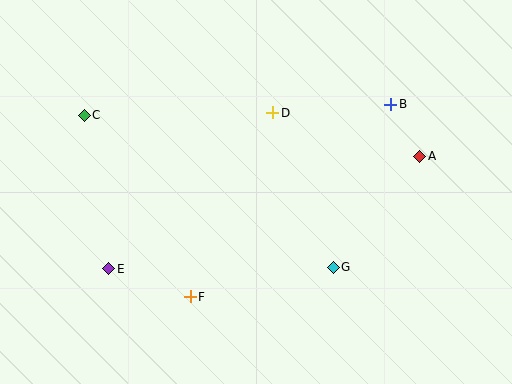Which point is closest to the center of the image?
Point D at (273, 113) is closest to the center.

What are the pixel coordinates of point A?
Point A is at (420, 156).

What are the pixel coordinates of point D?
Point D is at (273, 113).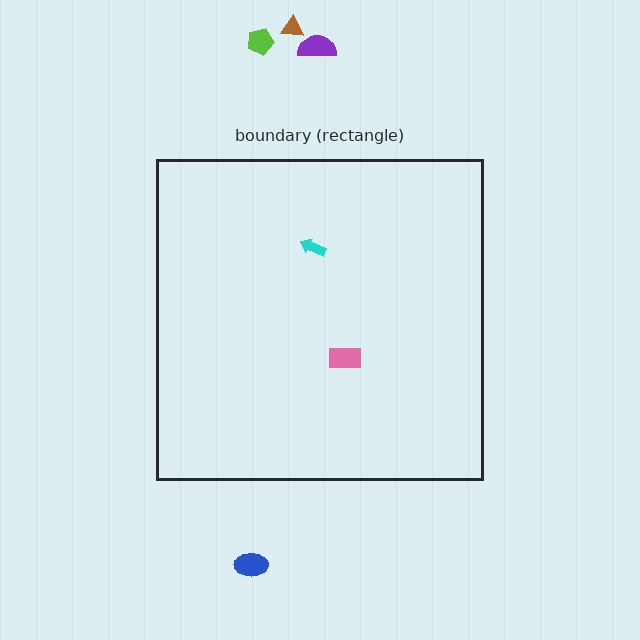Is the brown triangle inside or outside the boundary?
Outside.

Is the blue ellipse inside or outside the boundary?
Outside.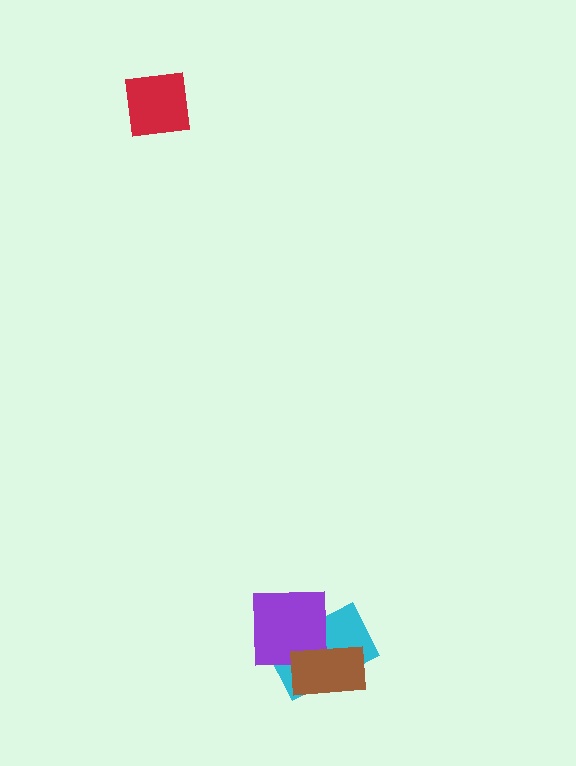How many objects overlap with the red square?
0 objects overlap with the red square.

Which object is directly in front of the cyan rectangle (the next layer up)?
The purple square is directly in front of the cyan rectangle.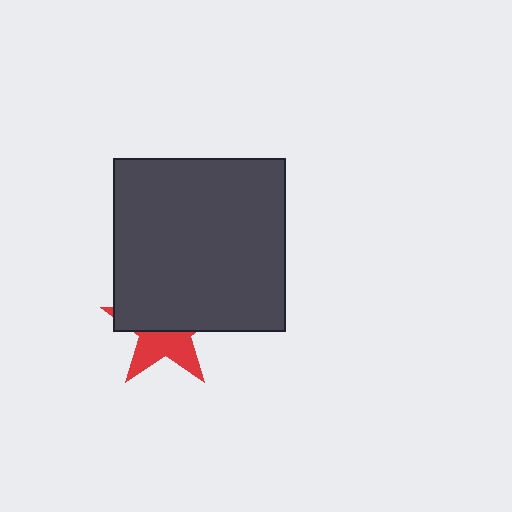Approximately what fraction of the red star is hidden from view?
Roughly 56% of the red star is hidden behind the dark gray square.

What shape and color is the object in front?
The object in front is a dark gray square.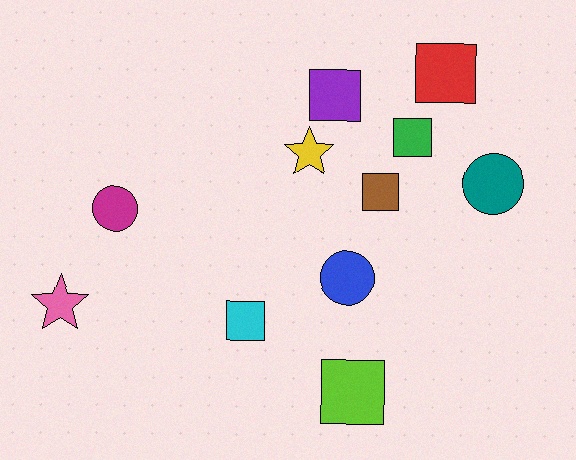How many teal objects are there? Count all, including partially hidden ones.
There is 1 teal object.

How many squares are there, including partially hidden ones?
There are 6 squares.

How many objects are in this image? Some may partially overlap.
There are 11 objects.